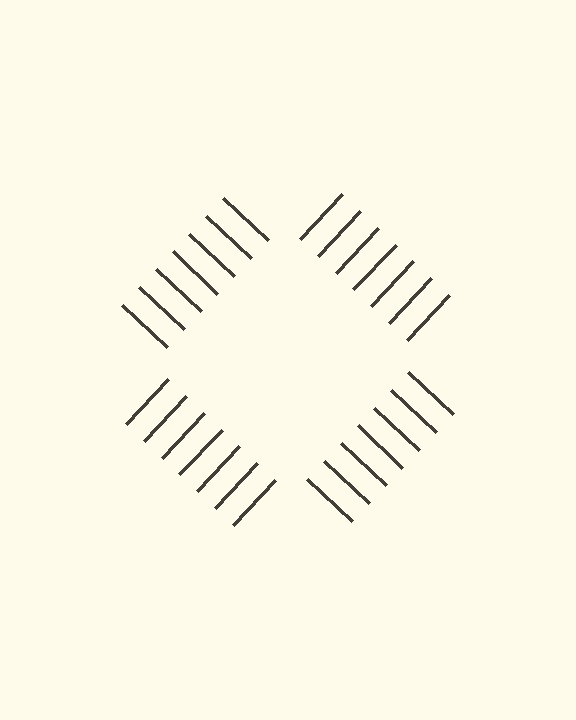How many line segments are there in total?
28 — 7 along each of the 4 edges.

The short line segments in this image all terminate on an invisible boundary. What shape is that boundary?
An illusory square — the line segments terminate on its edges but no continuous stroke is drawn.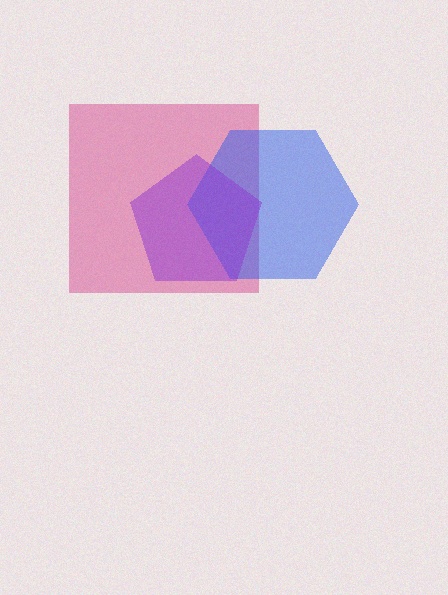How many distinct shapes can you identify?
There are 3 distinct shapes: a pink square, a blue hexagon, a purple pentagon.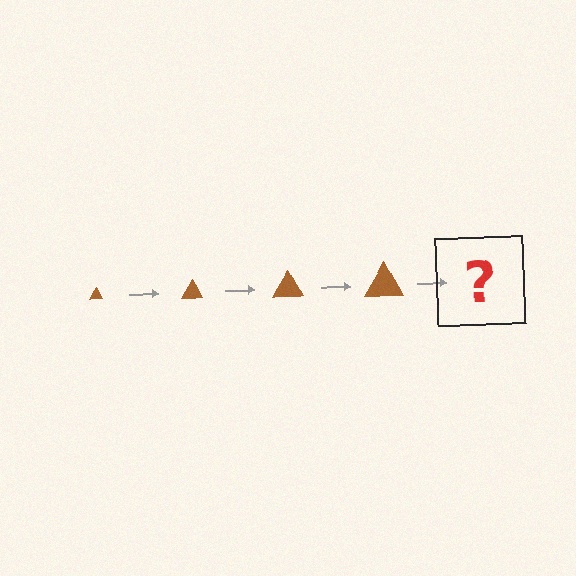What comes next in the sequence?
The next element should be a brown triangle, larger than the previous one.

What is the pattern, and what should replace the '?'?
The pattern is that the triangle gets progressively larger each step. The '?' should be a brown triangle, larger than the previous one.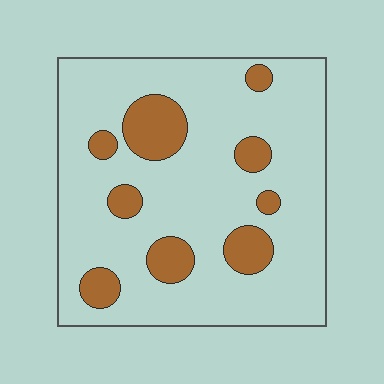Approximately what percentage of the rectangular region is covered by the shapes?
Approximately 15%.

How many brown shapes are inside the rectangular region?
9.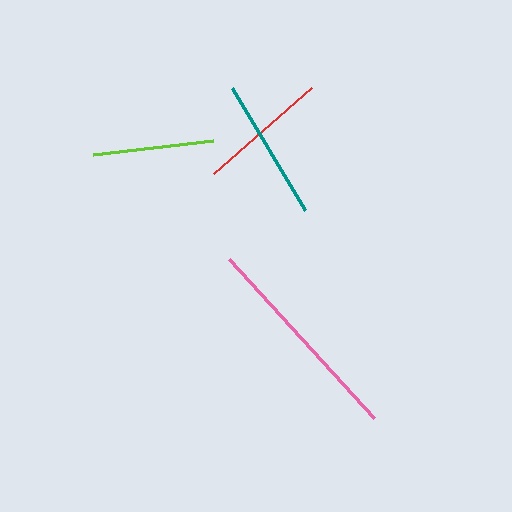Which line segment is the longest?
The pink line is the longest at approximately 215 pixels.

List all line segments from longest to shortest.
From longest to shortest: pink, teal, red, lime.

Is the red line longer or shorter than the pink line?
The pink line is longer than the red line.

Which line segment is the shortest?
The lime line is the shortest at approximately 120 pixels.